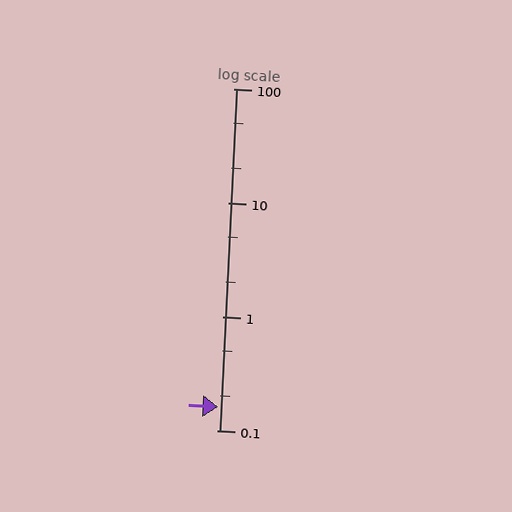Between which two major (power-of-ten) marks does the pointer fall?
The pointer is between 0.1 and 1.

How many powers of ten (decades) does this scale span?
The scale spans 3 decades, from 0.1 to 100.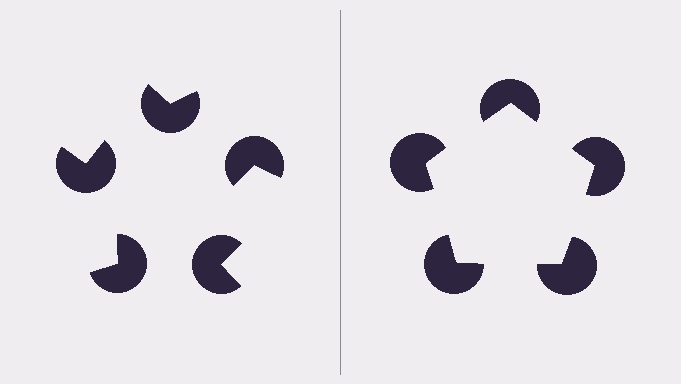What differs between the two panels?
The pac-man discs are positioned identically on both sides; only the wedge orientations differ. On the right they align to a pentagon; on the left they are misaligned.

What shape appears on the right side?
An illusory pentagon.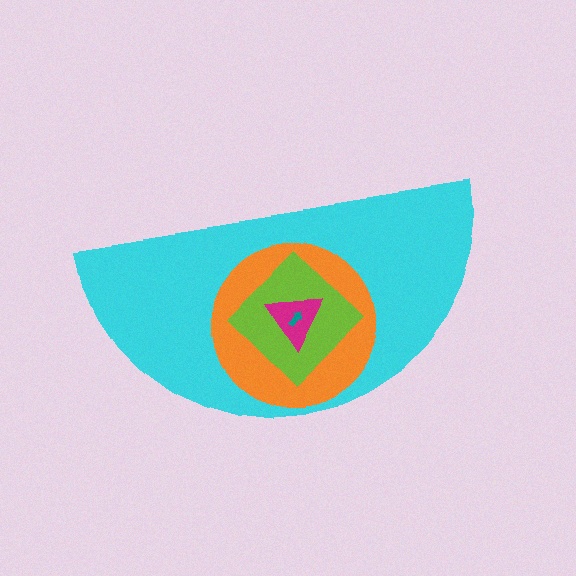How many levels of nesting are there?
5.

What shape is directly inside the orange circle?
The lime diamond.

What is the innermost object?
The teal arrow.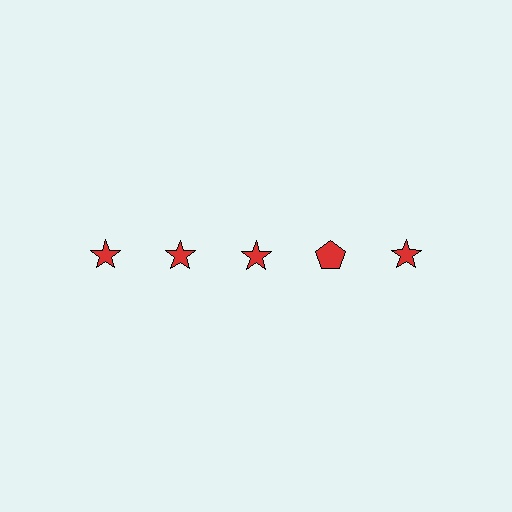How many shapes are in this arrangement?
There are 5 shapes arranged in a grid pattern.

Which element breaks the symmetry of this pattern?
The red pentagon in the top row, second from right column breaks the symmetry. All other shapes are red stars.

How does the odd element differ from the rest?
It has a different shape: pentagon instead of star.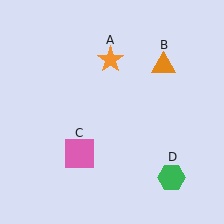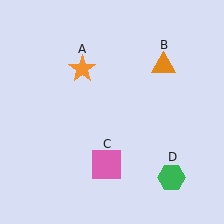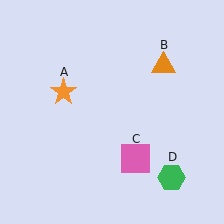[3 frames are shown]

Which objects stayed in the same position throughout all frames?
Orange triangle (object B) and green hexagon (object D) remained stationary.